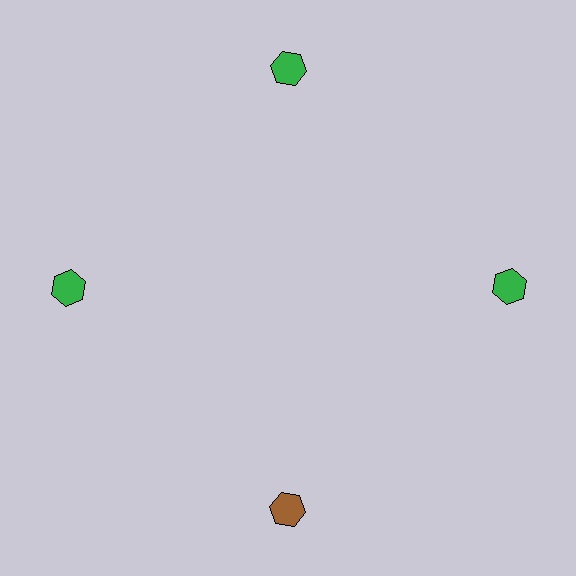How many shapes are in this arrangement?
There are 4 shapes arranged in a ring pattern.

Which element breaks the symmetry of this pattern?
The brown hexagon at roughly the 6 o'clock position breaks the symmetry. All other shapes are green hexagons.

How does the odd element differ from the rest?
It has a different color: brown instead of green.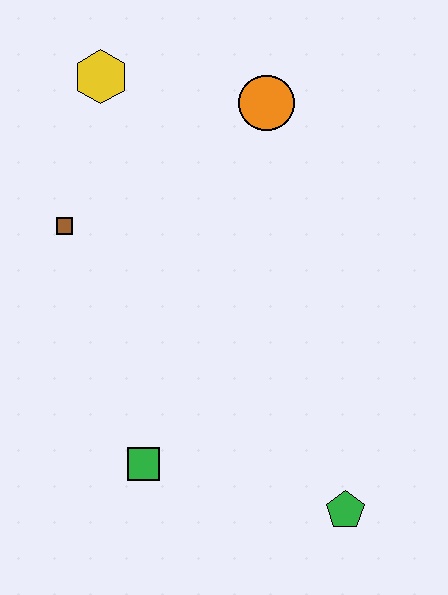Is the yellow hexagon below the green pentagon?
No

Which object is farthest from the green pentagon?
The yellow hexagon is farthest from the green pentagon.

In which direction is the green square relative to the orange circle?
The green square is below the orange circle.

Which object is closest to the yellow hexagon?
The brown square is closest to the yellow hexagon.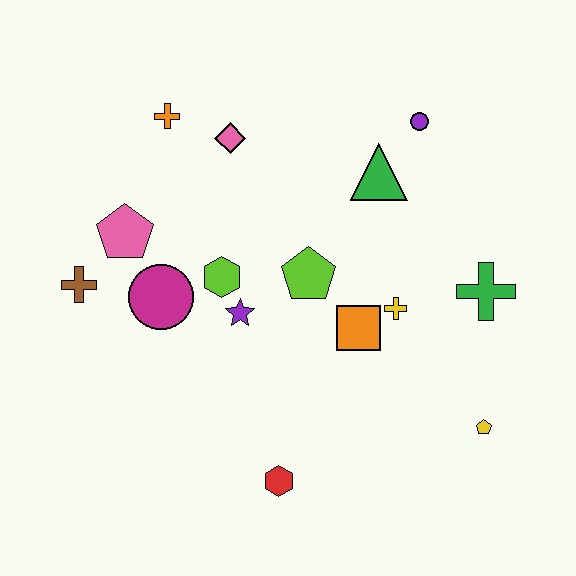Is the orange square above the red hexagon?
Yes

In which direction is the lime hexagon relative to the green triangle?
The lime hexagon is to the left of the green triangle.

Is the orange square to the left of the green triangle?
Yes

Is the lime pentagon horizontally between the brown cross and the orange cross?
No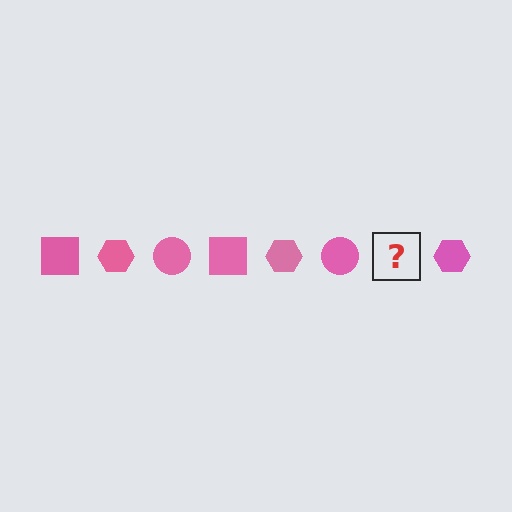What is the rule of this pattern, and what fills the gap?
The rule is that the pattern cycles through square, hexagon, circle shapes in pink. The gap should be filled with a pink square.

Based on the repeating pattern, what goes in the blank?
The blank should be a pink square.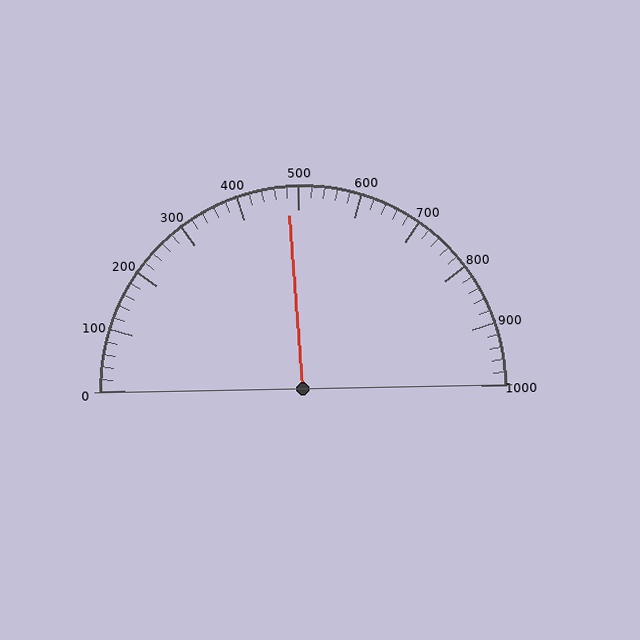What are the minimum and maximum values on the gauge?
The gauge ranges from 0 to 1000.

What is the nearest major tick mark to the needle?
The nearest major tick mark is 500.